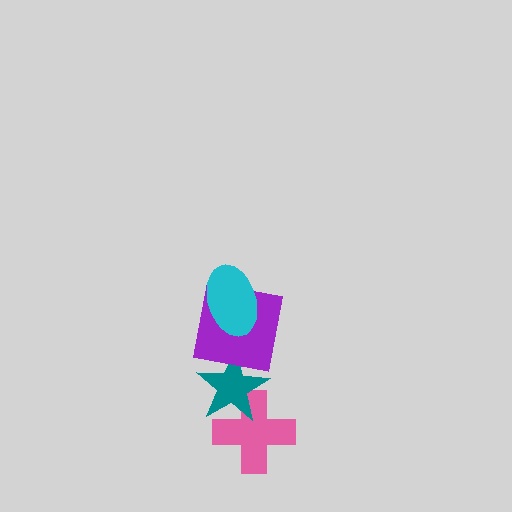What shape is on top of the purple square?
The cyan ellipse is on top of the purple square.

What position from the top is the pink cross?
The pink cross is 4th from the top.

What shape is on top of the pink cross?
The teal star is on top of the pink cross.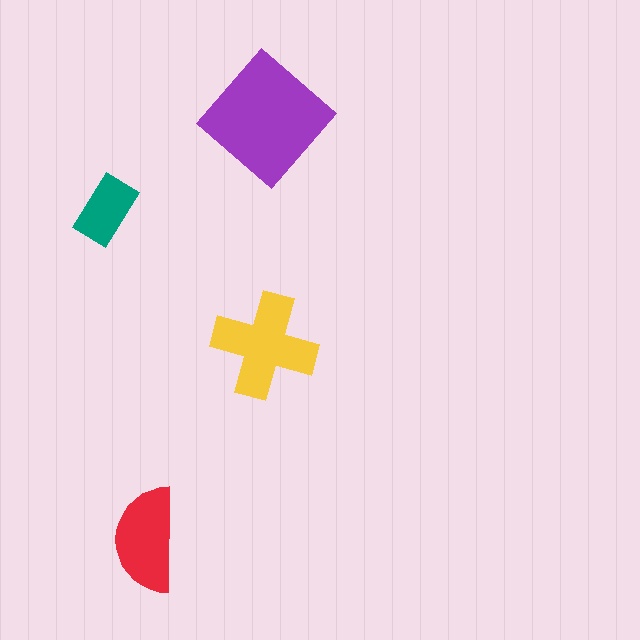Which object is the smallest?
The teal rectangle.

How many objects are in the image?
There are 4 objects in the image.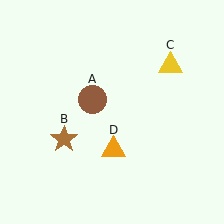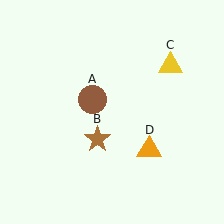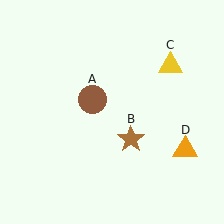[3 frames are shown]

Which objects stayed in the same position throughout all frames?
Brown circle (object A) and yellow triangle (object C) remained stationary.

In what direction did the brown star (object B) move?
The brown star (object B) moved right.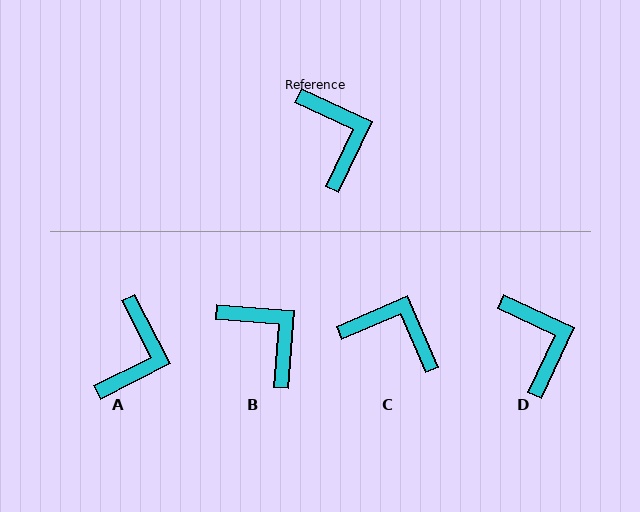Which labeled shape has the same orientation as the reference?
D.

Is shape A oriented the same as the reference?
No, it is off by about 38 degrees.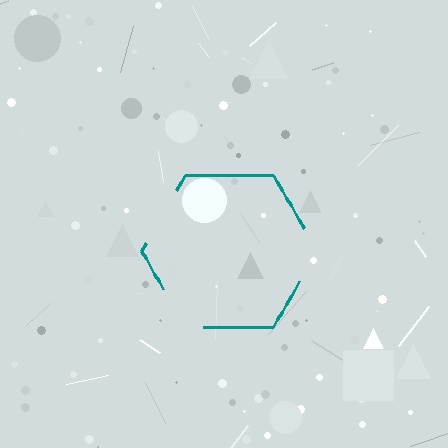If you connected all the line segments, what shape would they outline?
They would outline a hexagon.